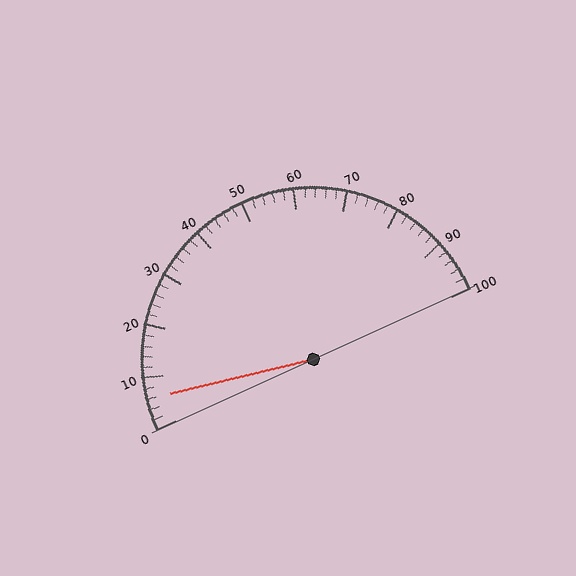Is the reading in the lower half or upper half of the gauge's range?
The reading is in the lower half of the range (0 to 100).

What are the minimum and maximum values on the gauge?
The gauge ranges from 0 to 100.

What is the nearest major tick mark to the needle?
The nearest major tick mark is 10.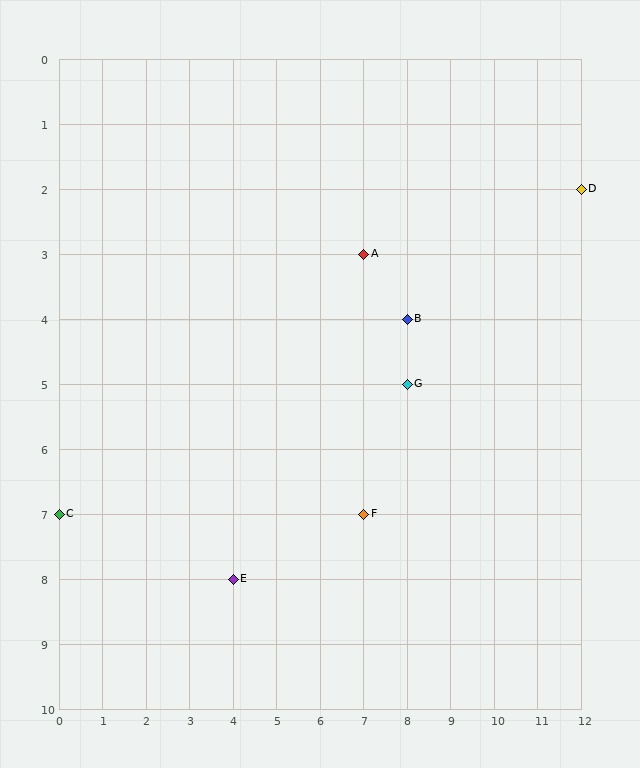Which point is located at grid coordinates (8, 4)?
Point B is at (8, 4).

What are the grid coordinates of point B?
Point B is at grid coordinates (8, 4).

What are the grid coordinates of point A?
Point A is at grid coordinates (7, 3).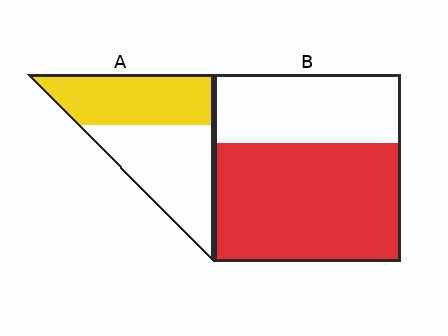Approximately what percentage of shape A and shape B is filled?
A is approximately 45% and B is approximately 65%.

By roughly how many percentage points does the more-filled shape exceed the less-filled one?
By roughly 15 percentage points (B over A).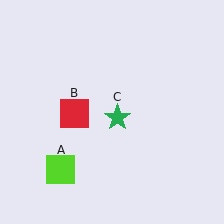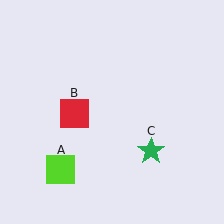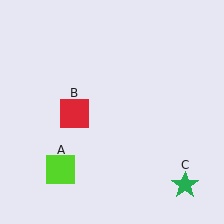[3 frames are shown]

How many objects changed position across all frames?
1 object changed position: green star (object C).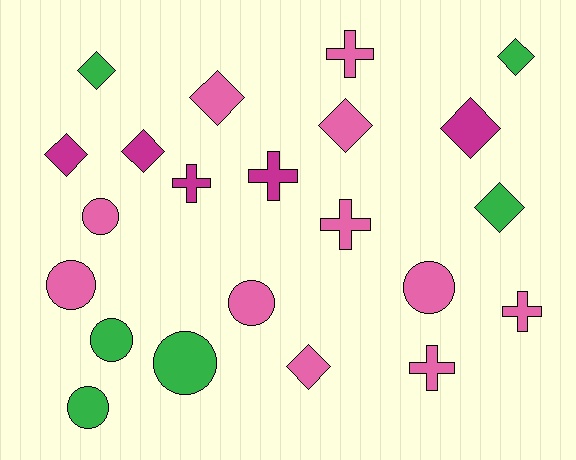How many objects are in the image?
There are 22 objects.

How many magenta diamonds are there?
There are 3 magenta diamonds.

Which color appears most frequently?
Pink, with 11 objects.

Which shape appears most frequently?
Diamond, with 9 objects.